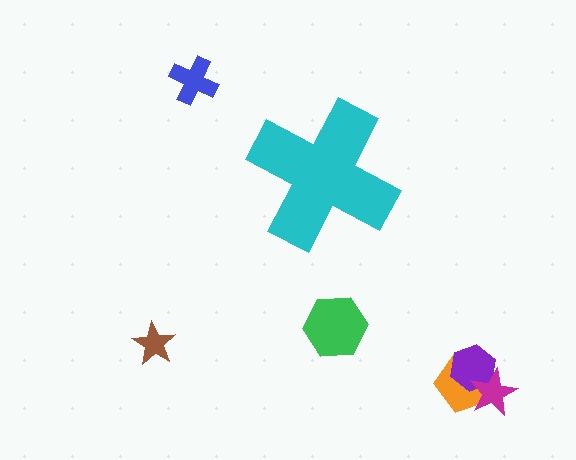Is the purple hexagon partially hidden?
No, the purple hexagon is fully visible.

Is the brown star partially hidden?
No, the brown star is fully visible.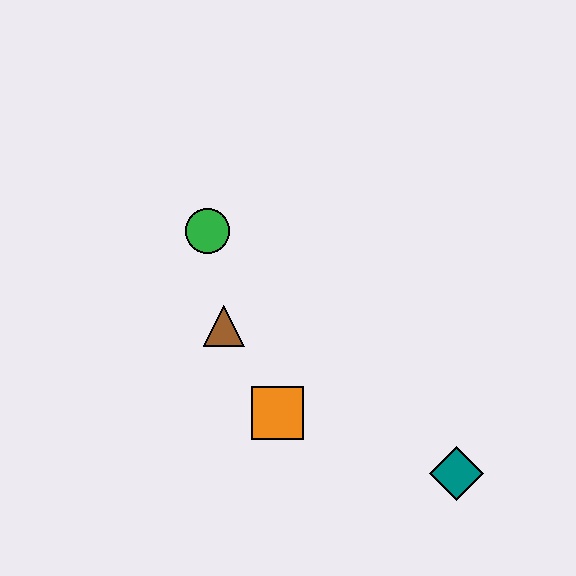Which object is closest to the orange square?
The brown triangle is closest to the orange square.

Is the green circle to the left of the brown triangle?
Yes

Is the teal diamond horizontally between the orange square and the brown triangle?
No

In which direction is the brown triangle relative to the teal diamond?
The brown triangle is to the left of the teal diamond.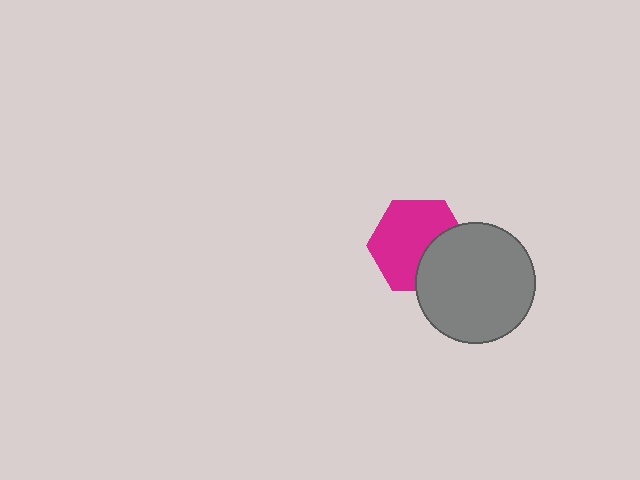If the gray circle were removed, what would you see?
You would see the complete magenta hexagon.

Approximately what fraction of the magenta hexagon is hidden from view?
Roughly 32% of the magenta hexagon is hidden behind the gray circle.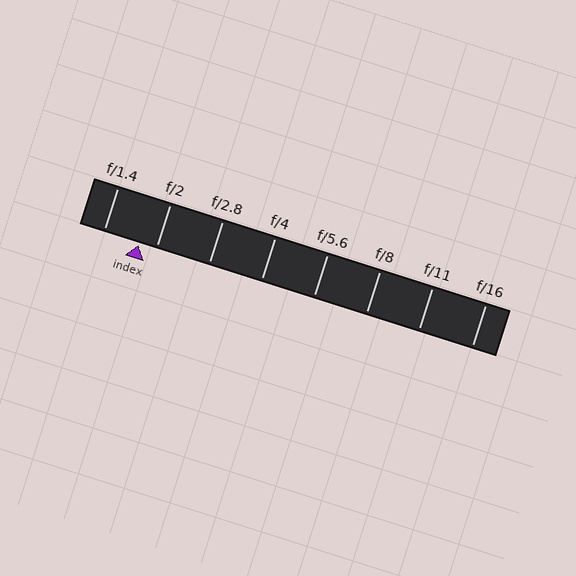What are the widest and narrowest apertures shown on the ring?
The widest aperture shown is f/1.4 and the narrowest is f/16.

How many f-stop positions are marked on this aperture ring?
There are 8 f-stop positions marked.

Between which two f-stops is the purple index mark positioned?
The index mark is between f/1.4 and f/2.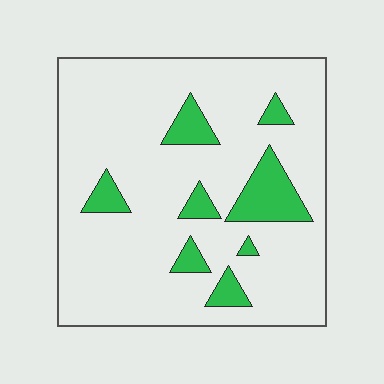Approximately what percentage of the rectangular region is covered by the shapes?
Approximately 15%.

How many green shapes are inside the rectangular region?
8.